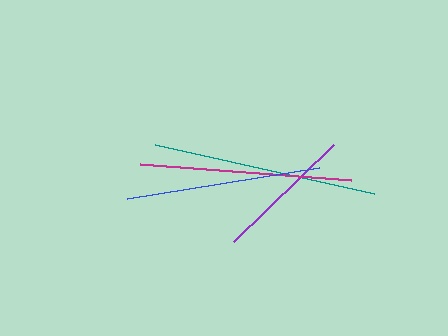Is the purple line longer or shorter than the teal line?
The teal line is longer than the purple line.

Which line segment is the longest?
The teal line is the longest at approximately 224 pixels.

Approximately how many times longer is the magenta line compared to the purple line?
The magenta line is approximately 1.5 times the length of the purple line.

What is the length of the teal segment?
The teal segment is approximately 224 pixels long.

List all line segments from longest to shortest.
From longest to shortest: teal, magenta, blue, purple.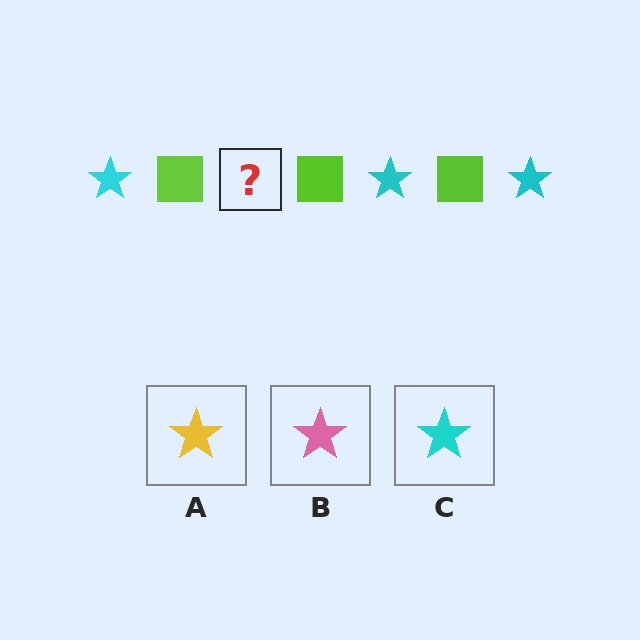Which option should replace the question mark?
Option C.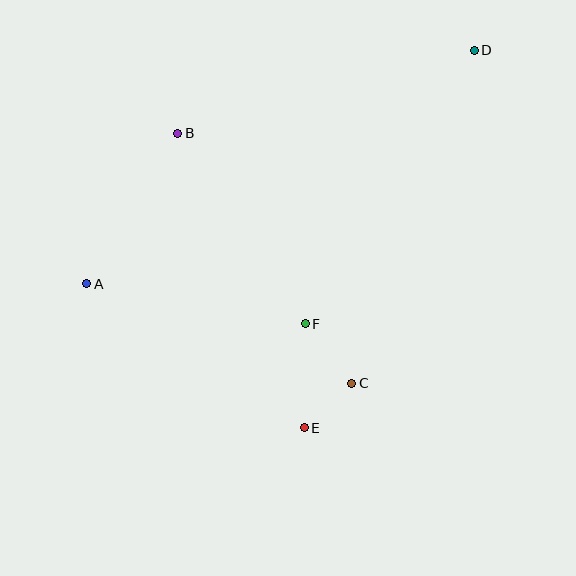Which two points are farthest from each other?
Points A and D are farthest from each other.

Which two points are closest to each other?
Points C and E are closest to each other.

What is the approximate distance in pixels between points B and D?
The distance between B and D is approximately 308 pixels.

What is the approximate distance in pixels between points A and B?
The distance between A and B is approximately 176 pixels.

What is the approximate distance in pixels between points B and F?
The distance between B and F is approximately 229 pixels.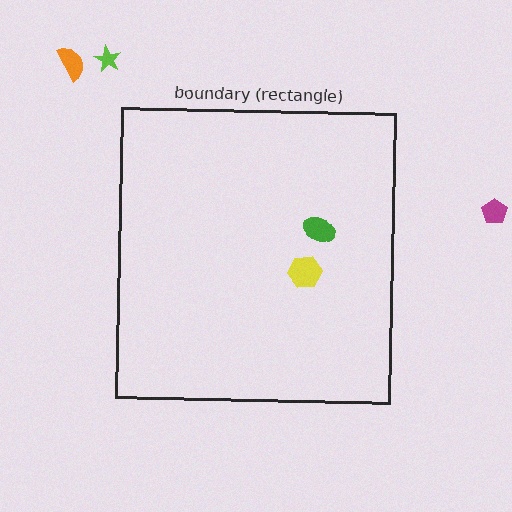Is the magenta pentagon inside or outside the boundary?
Outside.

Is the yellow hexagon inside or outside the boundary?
Inside.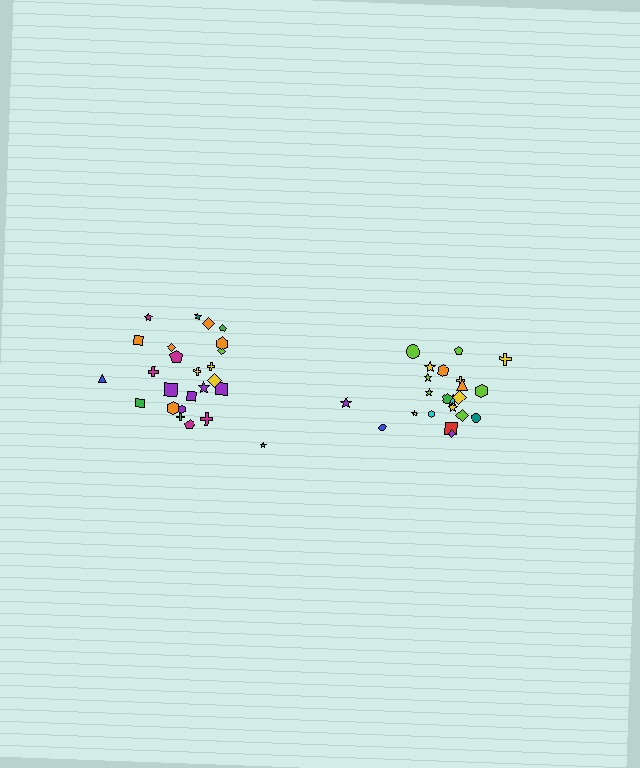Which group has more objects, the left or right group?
The left group.